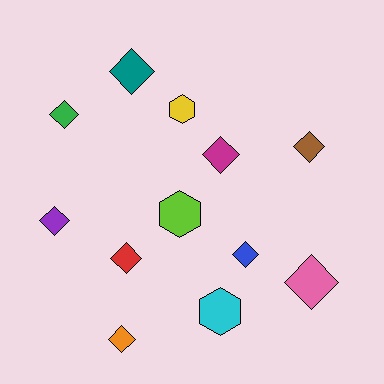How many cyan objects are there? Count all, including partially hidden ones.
There is 1 cyan object.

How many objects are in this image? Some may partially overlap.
There are 12 objects.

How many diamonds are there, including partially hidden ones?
There are 9 diamonds.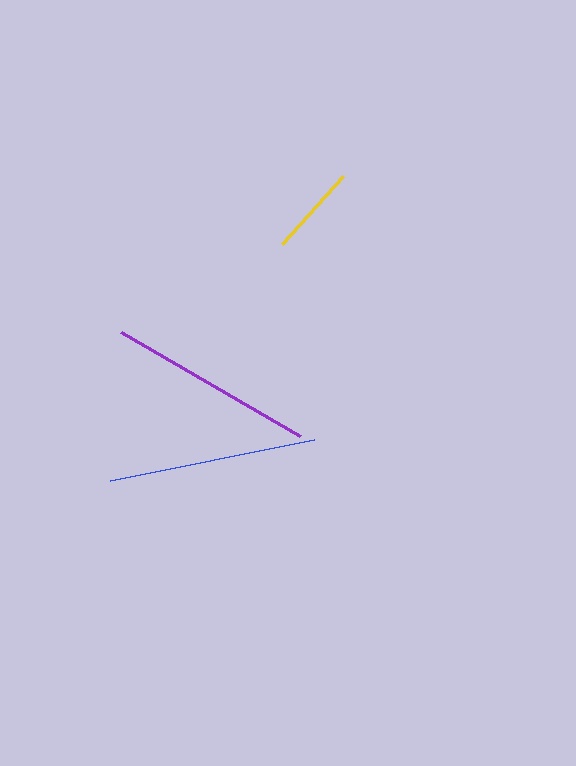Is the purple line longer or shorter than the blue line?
The blue line is longer than the purple line.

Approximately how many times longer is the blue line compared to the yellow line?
The blue line is approximately 2.3 times the length of the yellow line.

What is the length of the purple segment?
The purple segment is approximately 207 pixels long.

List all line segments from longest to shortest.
From longest to shortest: blue, purple, yellow.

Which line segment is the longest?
The blue line is the longest at approximately 208 pixels.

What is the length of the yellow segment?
The yellow segment is approximately 91 pixels long.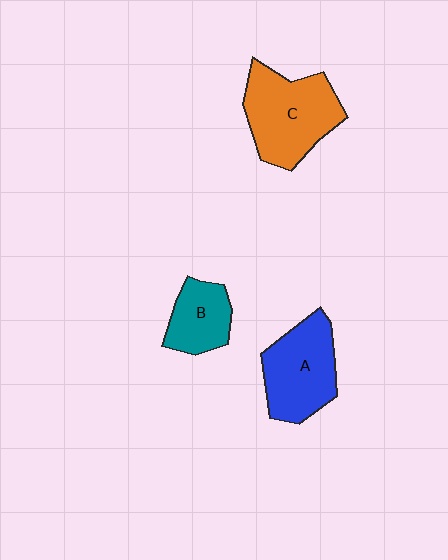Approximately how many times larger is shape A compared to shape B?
Approximately 1.6 times.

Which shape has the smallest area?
Shape B (teal).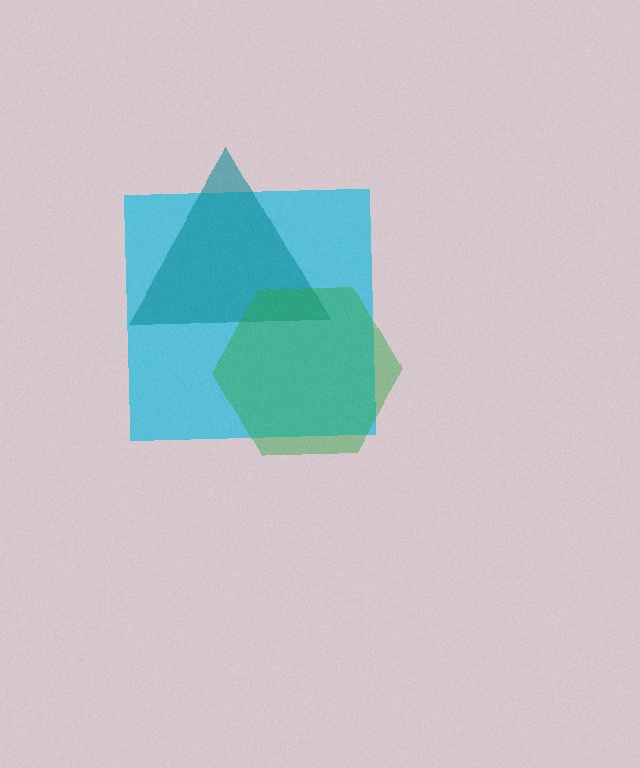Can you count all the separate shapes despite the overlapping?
Yes, there are 3 separate shapes.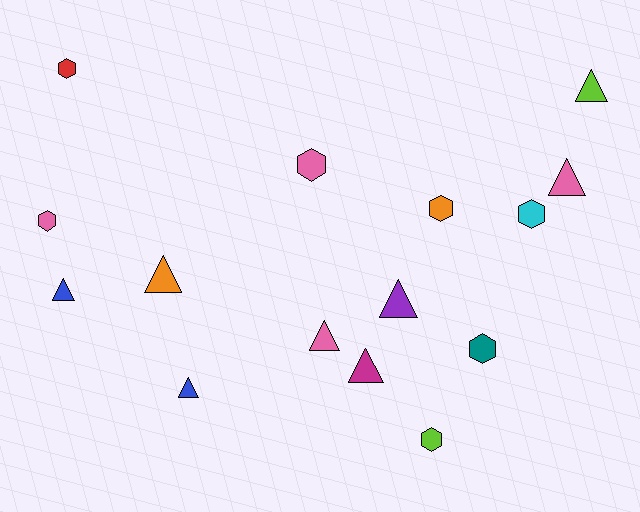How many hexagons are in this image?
There are 7 hexagons.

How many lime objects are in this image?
There are 2 lime objects.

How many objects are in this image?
There are 15 objects.